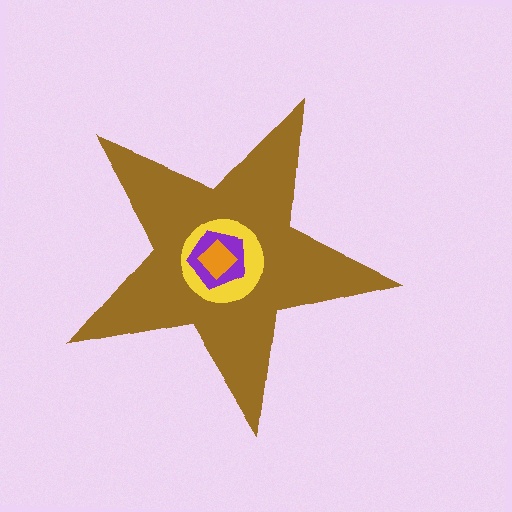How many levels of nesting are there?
4.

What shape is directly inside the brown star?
The yellow circle.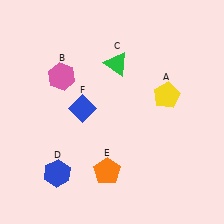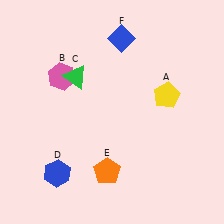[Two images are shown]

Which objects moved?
The objects that moved are: the green triangle (C), the blue diamond (F).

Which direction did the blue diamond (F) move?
The blue diamond (F) moved up.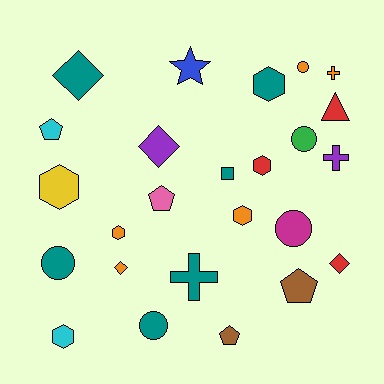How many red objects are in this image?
There are 3 red objects.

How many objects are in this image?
There are 25 objects.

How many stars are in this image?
There is 1 star.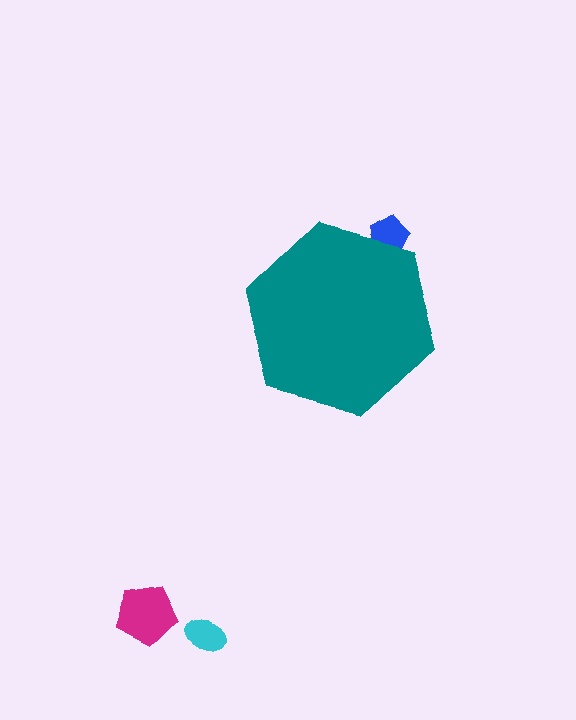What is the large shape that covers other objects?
A teal hexagon.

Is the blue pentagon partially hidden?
Yes, the blue pentagon is partially hidden behind the teal hexagon.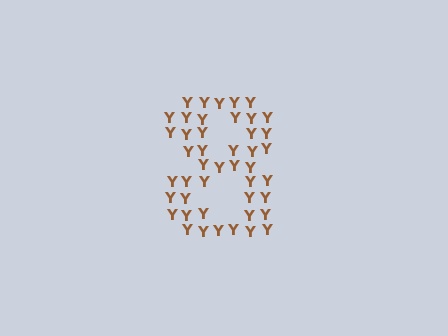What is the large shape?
The large shape is the digit 8.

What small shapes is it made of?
It is made of small letter Y's.